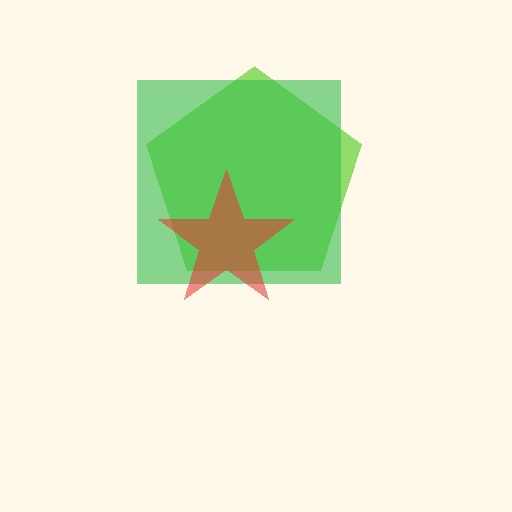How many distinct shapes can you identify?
There are 3 distinct shapes: a lime pentagon, a green square, a red star.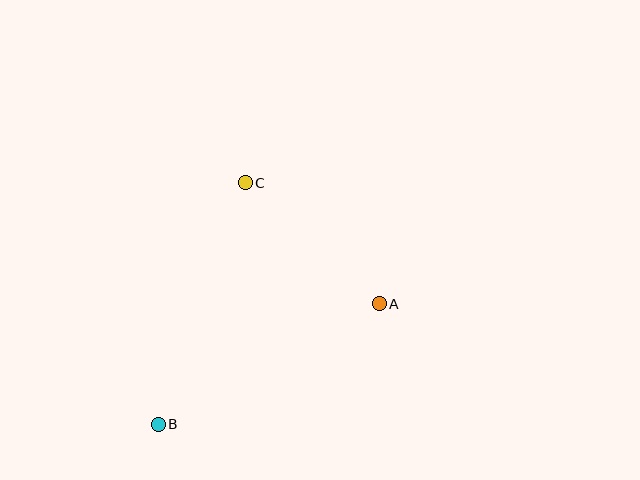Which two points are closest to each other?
Points A and C are closest to each other.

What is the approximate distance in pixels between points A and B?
The distance between A and B is approximately 252 pixels.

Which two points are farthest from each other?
Points B and C are farthest from each other.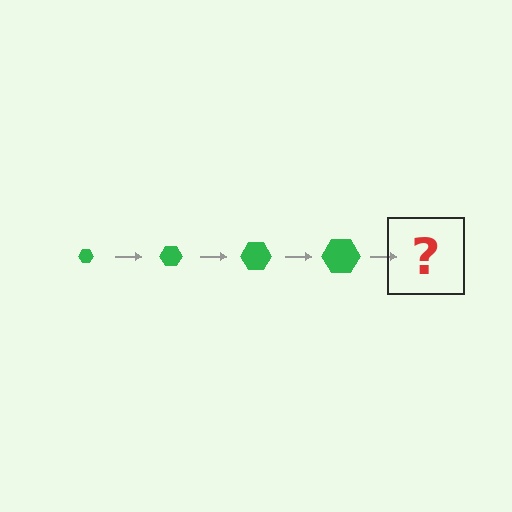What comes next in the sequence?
The next element should be a green hexagon, larger than the previous one.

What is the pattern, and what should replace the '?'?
The pattern is that the hexagon gets progressively larger each step. The '?' should be a green hexagon, larger than the previous one.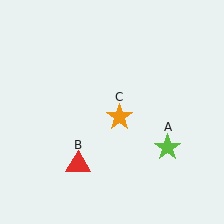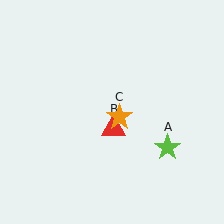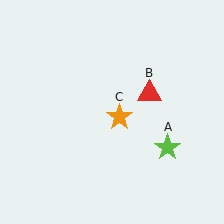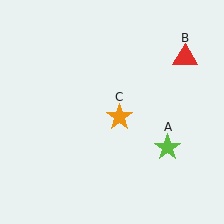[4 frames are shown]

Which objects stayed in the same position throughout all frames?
Lime star (object A) and orange star (object C) remained stationary.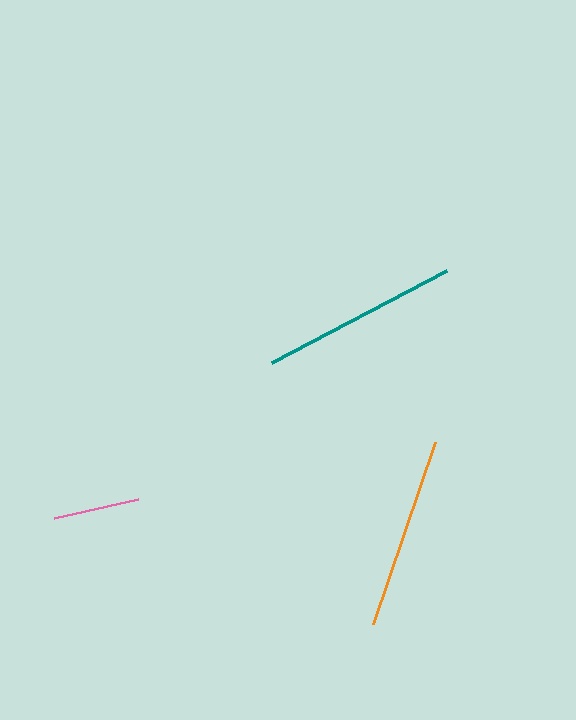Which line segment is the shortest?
The pink line is the shortest at approximately 86 pixels.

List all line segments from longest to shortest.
From longest to shortest: teal, orange, pink.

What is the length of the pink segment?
The pink segment is approximately 86 pixels long.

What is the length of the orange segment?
The orange segment is approximately 193 pixels long.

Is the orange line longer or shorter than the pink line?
The orange line is longer than the pink line.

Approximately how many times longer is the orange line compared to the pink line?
The orange line is approximately 2.2 times the length of the pink line.